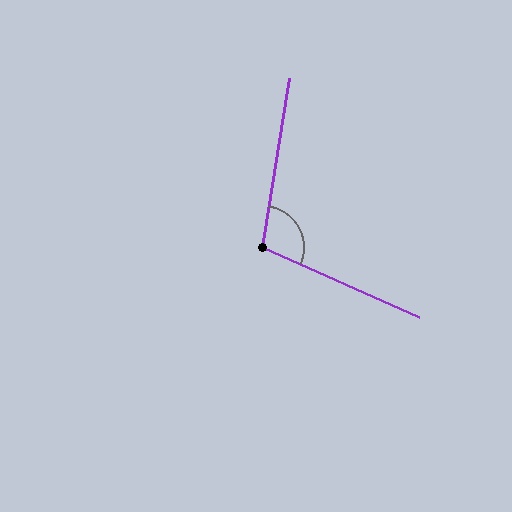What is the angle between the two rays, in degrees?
Approximately 105 degrees.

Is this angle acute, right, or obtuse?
It is obtuse.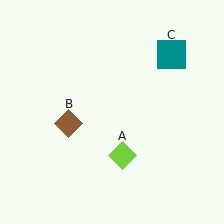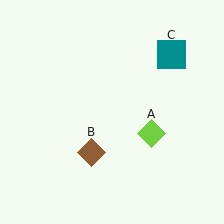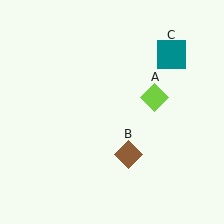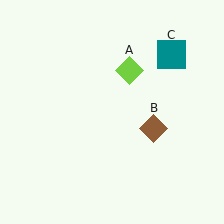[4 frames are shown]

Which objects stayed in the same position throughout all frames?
Teal square (object C) remained stationary.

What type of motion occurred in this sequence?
The lime diamond (object A), brown diamond (object B) rotated counterclockwise around the center of the scene.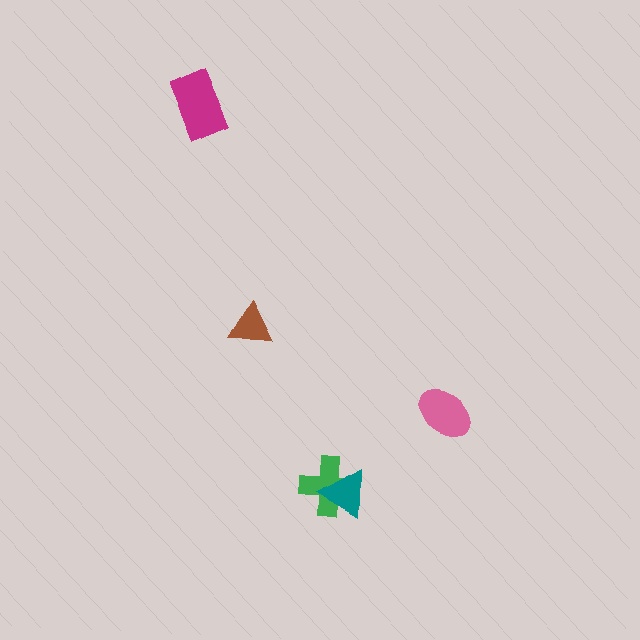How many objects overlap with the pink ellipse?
0 objects overlap with the pink ellipse.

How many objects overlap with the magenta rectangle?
0 objects overlap with the magenta rectangle.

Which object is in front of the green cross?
The teal triangle is in front of the green cross.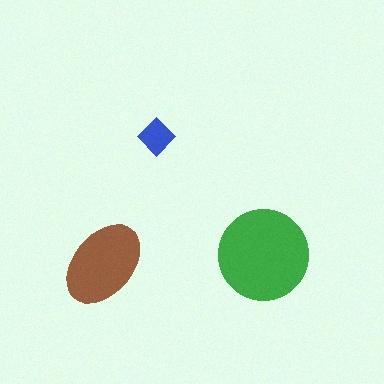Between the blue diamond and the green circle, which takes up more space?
The green circle.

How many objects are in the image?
There are 3 objects in the image.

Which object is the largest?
The green circle.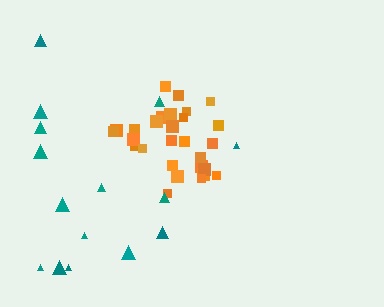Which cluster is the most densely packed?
Orange.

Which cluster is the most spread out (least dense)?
Teal.